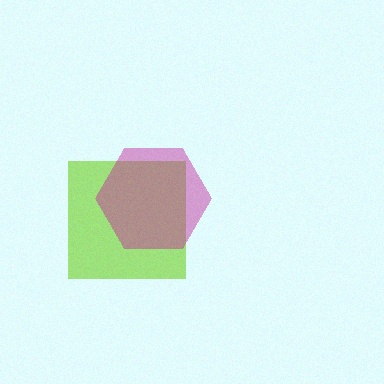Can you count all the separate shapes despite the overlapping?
Yes, there are 2 separate shapes.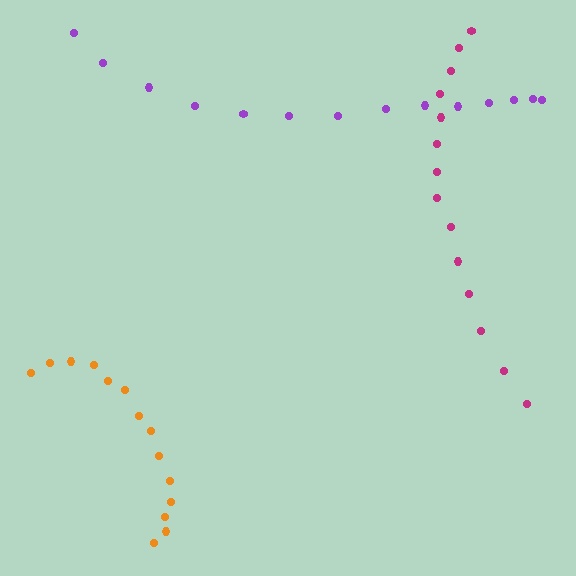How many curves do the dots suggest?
There are 3 distinct paths.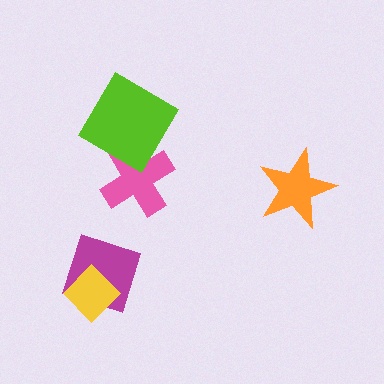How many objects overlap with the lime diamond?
1 object overlaps with the lime diamond.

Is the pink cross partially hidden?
Yes, it is partially covered by another shape.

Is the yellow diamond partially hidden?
No, no other shape covers it.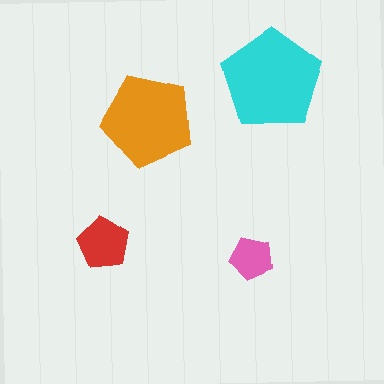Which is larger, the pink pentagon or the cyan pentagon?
The cyan one.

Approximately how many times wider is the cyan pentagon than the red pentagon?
About 2 times wider.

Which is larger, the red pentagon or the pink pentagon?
The red one.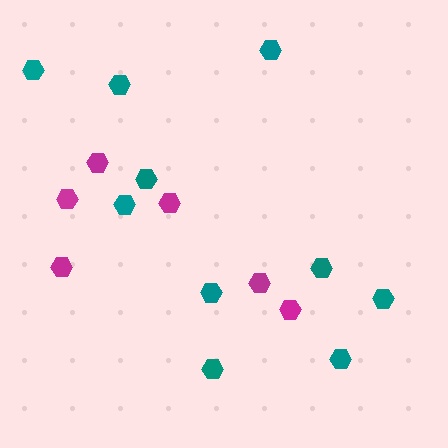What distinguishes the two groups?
There are 2 groups: one group of teal hexagons (10) and one group of magenta hexagons (6).